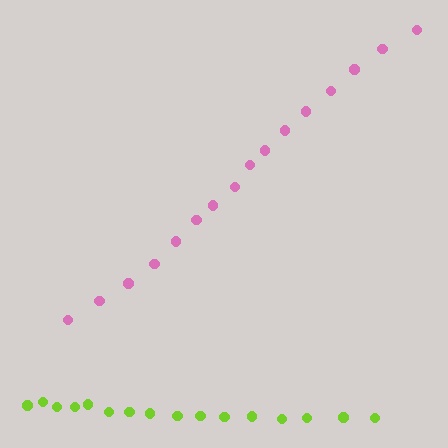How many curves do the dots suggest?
There are 2 distinct paths.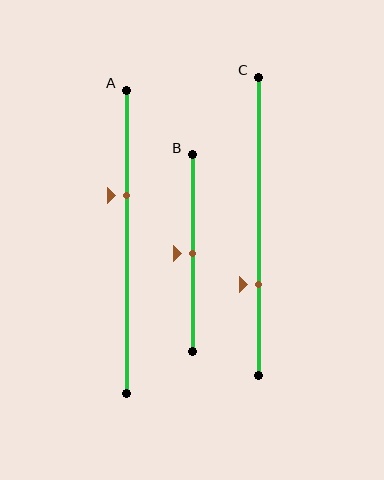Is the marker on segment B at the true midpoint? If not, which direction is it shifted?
Yes, the marker on segment B is at the true midpoint.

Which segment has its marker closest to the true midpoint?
Segment B has its marker closest to the true midpoint.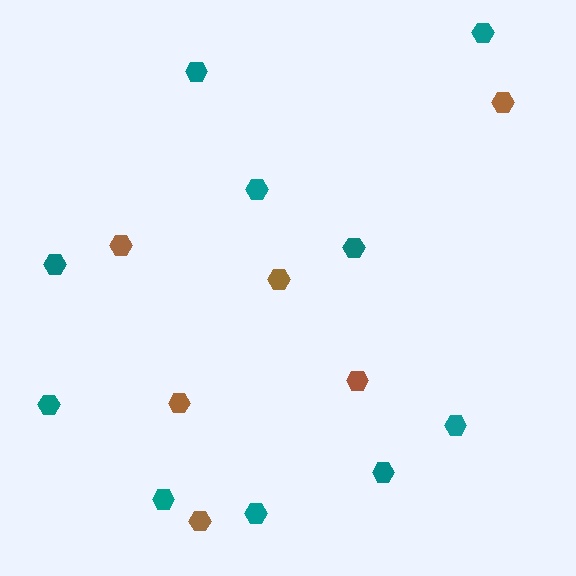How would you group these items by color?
There are 2 groups: one group of brown hexagons (6) and one group of teal hexagons (10).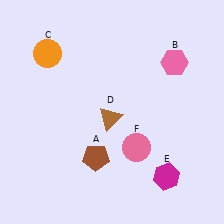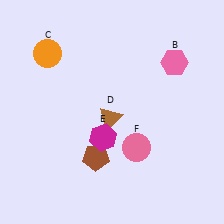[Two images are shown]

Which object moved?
The magenta hexagon (E) moved left.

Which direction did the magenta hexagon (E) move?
The magenta hexagon (E) moved left.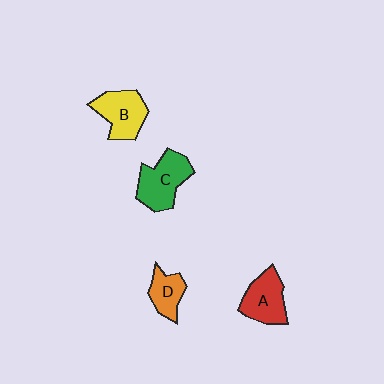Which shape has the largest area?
Shape C (green).